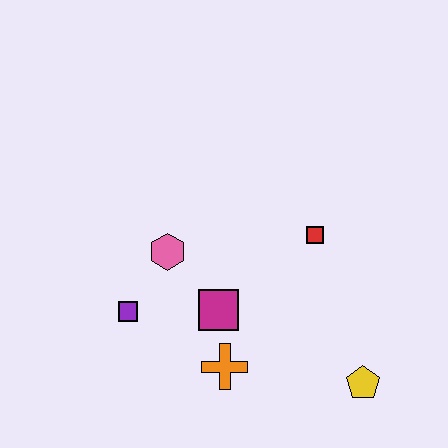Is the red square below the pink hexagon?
No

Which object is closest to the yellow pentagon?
The orange cross is closest to the yellow pentagon.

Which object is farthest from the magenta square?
The yellow pentagon is farthest from the magenta square.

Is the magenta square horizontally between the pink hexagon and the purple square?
No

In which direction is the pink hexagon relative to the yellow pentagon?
The pink hexagon is to the left of the yellow pentagon.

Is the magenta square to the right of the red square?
No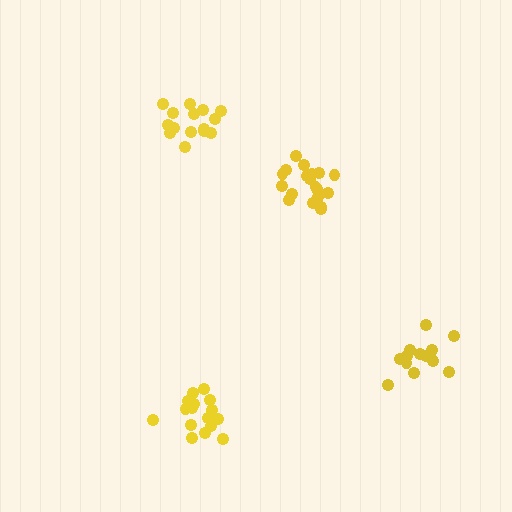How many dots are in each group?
Group 1: 14 dots, Group 2: 19 dots, Group 3: 17 dots, Group 4: 16 dots (66 total).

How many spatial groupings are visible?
There are 4 spatial groupings.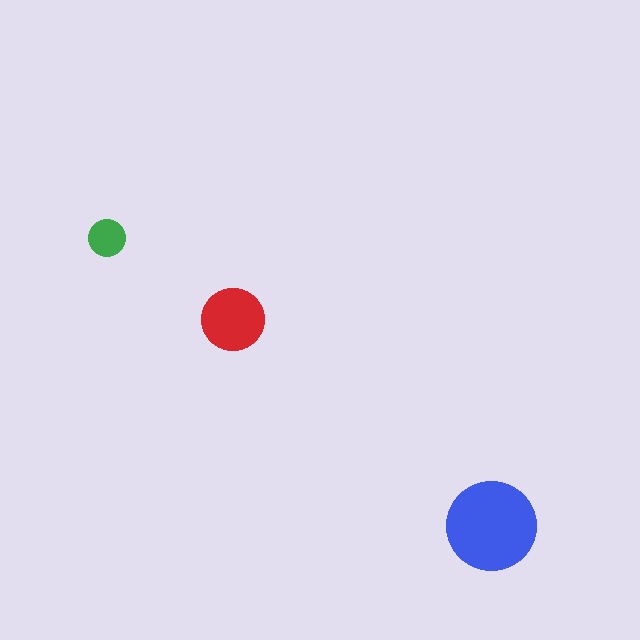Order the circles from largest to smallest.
the blue one, the red one, the green one.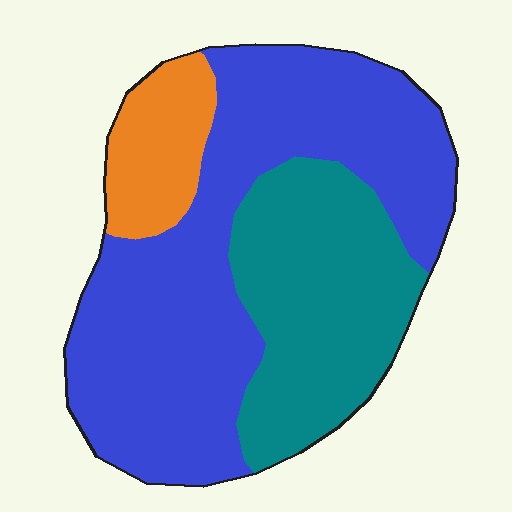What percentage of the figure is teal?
Teal covers about 30% of the figure.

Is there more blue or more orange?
Blue.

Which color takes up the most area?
Blue, at roughly 55%.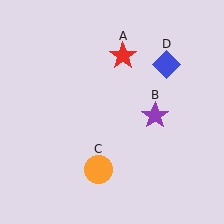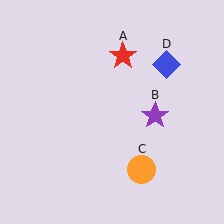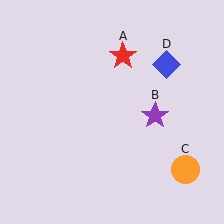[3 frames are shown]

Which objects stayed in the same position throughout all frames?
Red star (object A) and purple star (object B) and blue diamond (object D) remained stationary.